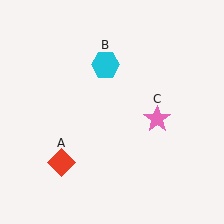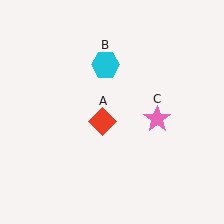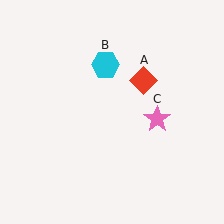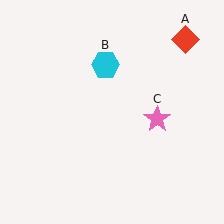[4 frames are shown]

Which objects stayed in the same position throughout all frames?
Cyan hexagon (object B) and pink star (object C) remained stationary.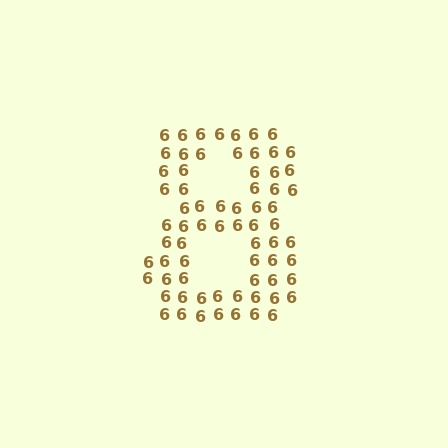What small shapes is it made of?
It is made of small digit 6's.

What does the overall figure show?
The overall figure shows the digit 8.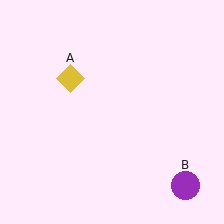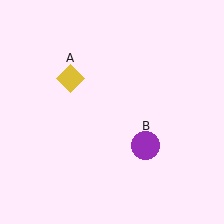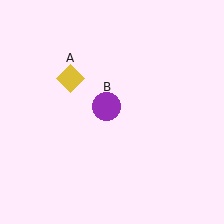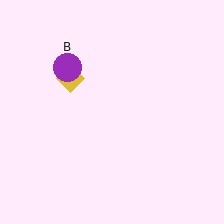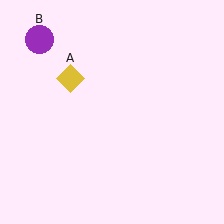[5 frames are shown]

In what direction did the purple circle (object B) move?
The purple circle (object B) moved up and to the left.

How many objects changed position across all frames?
1 object changed position: purple circle (object B).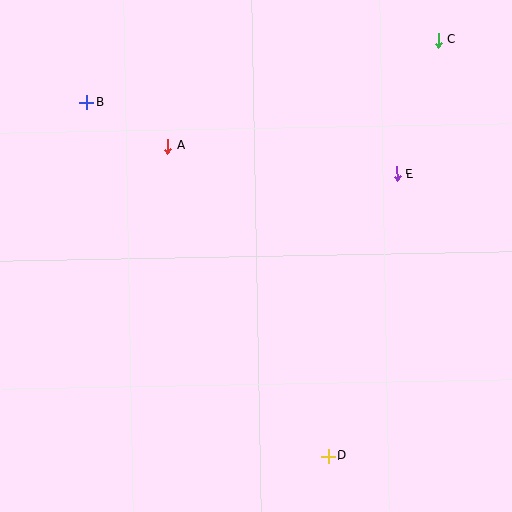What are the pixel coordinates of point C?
Point C is at (438, 40).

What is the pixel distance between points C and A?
The distance between C and A is 291 pixels.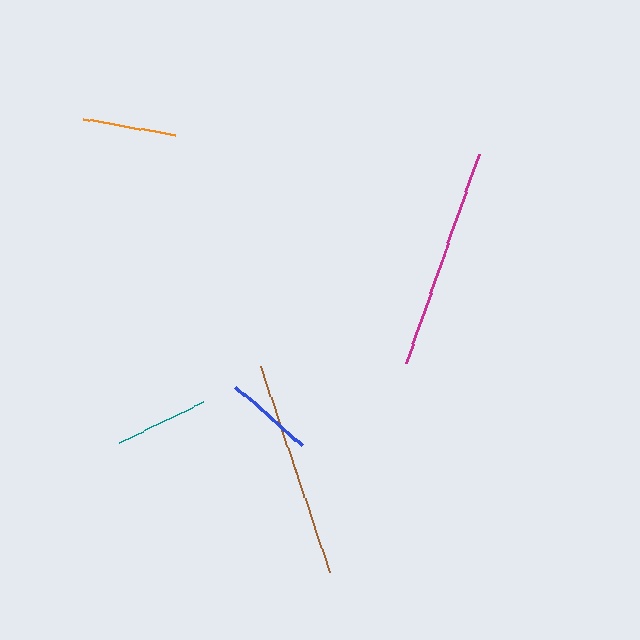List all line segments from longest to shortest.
From longest to shortest: magenta, brown, orange, teal, blue.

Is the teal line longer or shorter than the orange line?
The orange line is longer than the teal line.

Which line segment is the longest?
The magenta line is the longest at approximately 222 pixels.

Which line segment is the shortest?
The blue line is the shortest at approximately 89 pixels.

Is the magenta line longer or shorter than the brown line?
The magenta line is longer than the brown line.